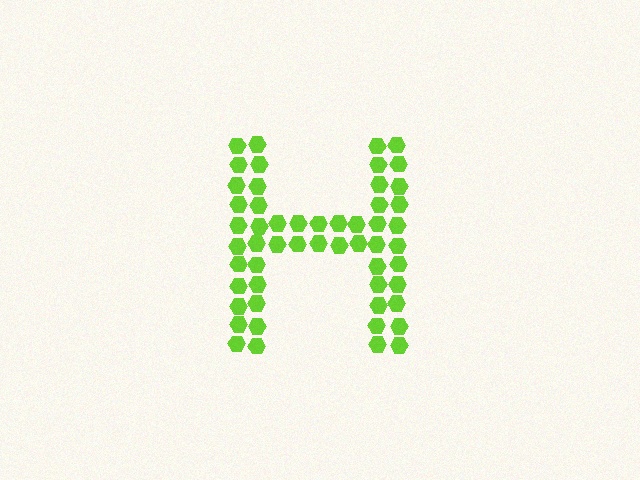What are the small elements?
The small elements are hexagons.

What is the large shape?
The large shape is the letter H.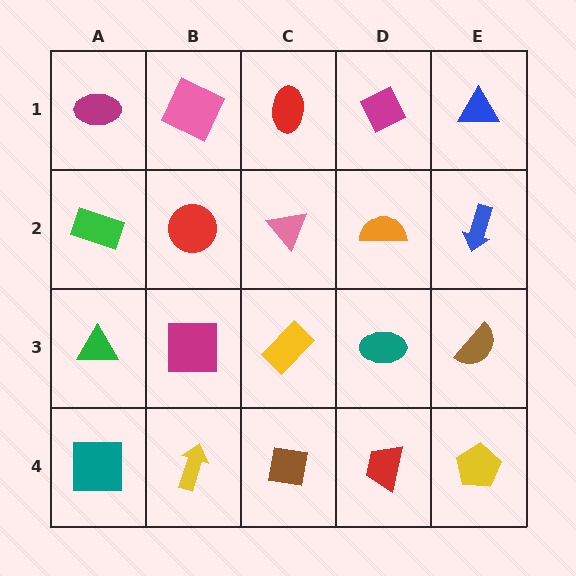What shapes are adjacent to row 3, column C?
A pink triangle (row 2, column C), a brown square (row 4, column C), a magenta square (row 3, column B), a teal ellipse (row 3, column D).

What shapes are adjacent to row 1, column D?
An orange semicircle (row 2, column D), a red ellipse (row 1, column C), a blue triangle (row 1, column E).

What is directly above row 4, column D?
A teal ellipse.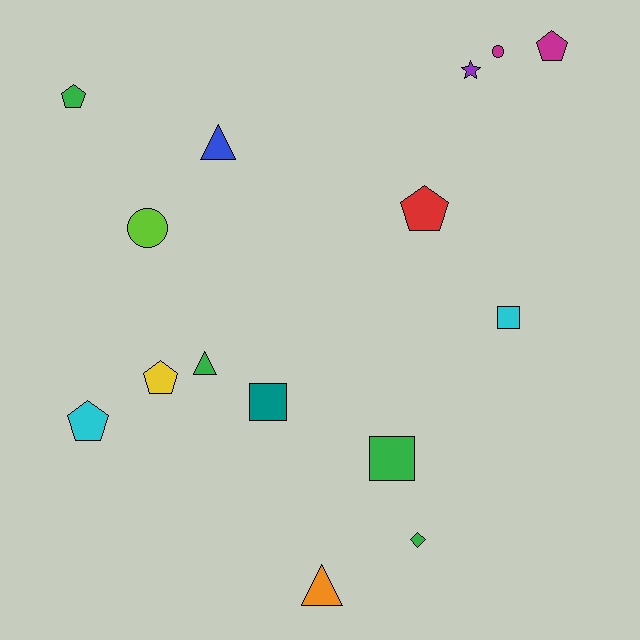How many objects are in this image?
There are 15 objects.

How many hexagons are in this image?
There are no hexagons.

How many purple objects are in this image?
There is 1 purple object.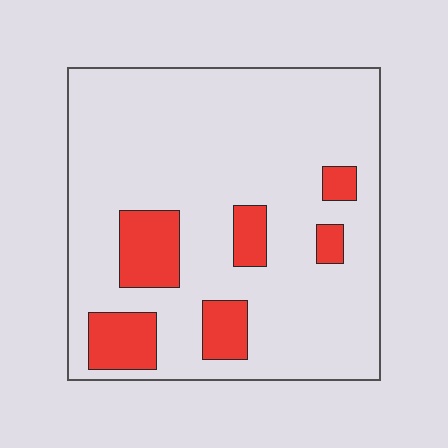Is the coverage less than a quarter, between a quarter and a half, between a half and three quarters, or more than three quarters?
Less than a quarter.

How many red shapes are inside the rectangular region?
6.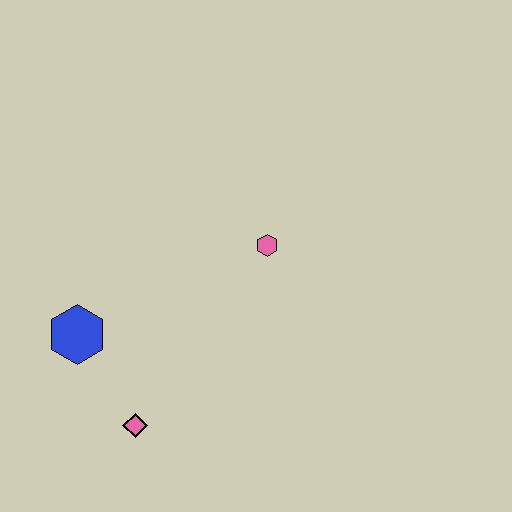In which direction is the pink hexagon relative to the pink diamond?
The pink hexagon is above the pink diamond.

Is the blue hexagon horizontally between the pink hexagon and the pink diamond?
No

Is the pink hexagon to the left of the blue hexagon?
No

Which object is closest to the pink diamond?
The blue hexagon is closest to the pink diamond.